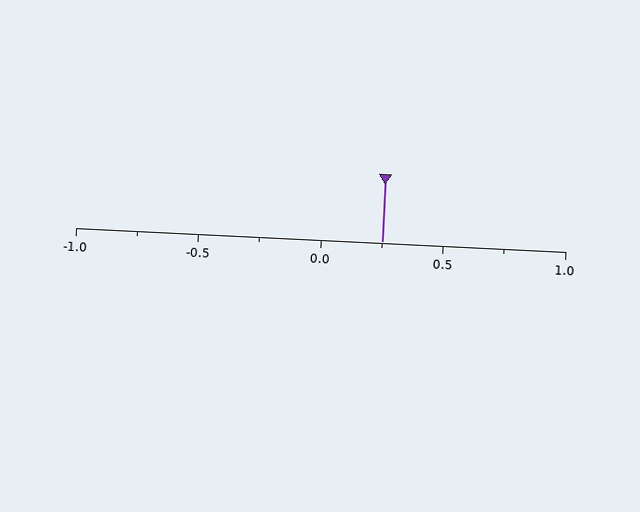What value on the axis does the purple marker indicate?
The marker indicates approximately 0.25.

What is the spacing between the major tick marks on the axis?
The major ticks are spaced 0.5 apart.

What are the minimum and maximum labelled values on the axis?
The axis runs from -1.0 to 1.0.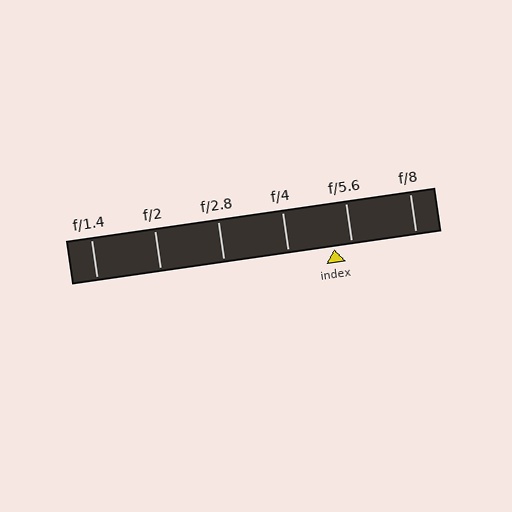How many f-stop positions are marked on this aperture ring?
There are 6 f-stop positions marked.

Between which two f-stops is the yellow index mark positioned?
The index mark is between f/4 and f/5.6.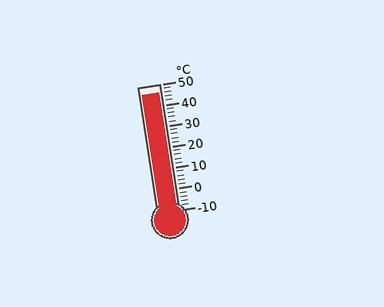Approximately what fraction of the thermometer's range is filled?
The thermometer is filled to approximately 95% of its range.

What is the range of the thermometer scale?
The thermometer scale ranges from -10°C to 50°C.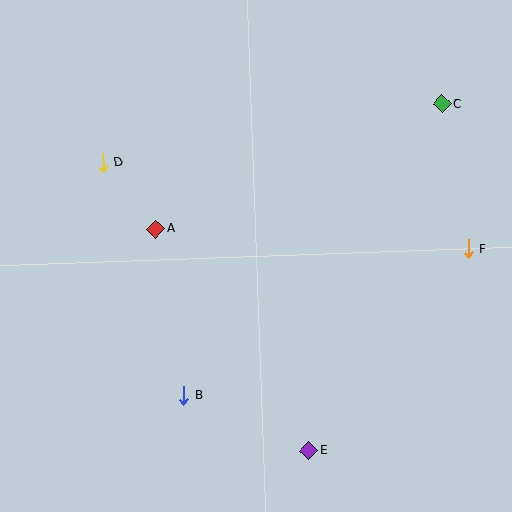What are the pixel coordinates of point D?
Point D is at (103, 163).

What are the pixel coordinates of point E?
Point E is at (309, 451).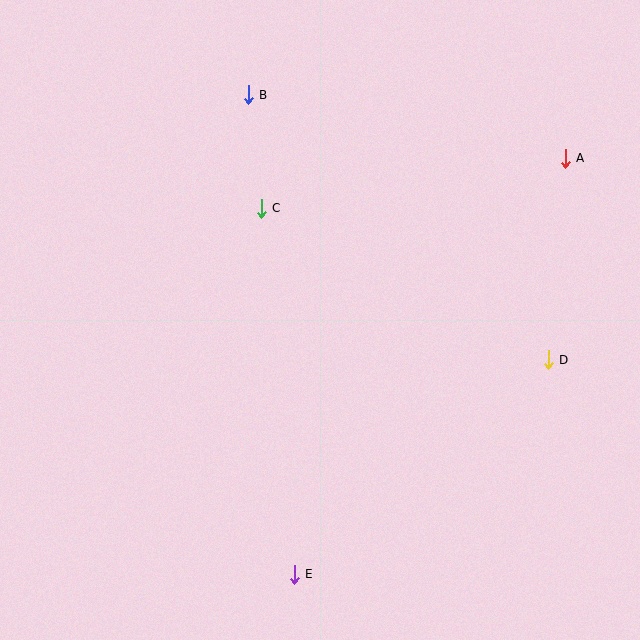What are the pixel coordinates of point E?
Point E is at (294, 574).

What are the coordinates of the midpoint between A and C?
The midpoint between A and C is at (413, 183).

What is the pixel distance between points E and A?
The distance between E and A is 496 pixels.